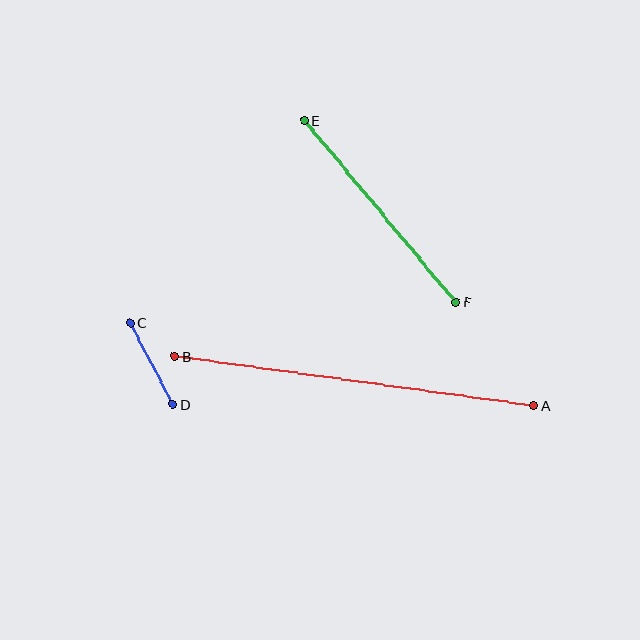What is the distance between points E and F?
The distance is approximately 238 pixels.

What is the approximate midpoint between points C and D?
The midpoint is at approximately (151, 363) pixels.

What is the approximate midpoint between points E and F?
The midpoint is at approximately (380, 211) pixels.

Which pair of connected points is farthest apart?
Points A and B are farthest apart.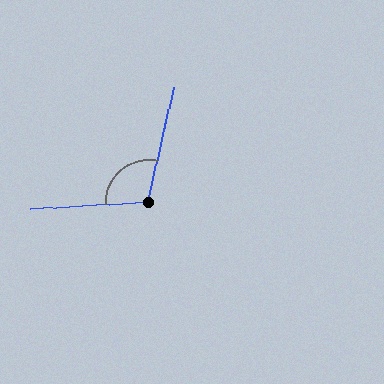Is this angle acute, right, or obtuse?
It is obtuse.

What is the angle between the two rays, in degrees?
Approximately 106 degrees.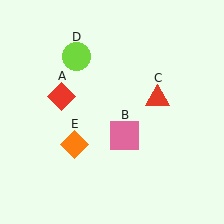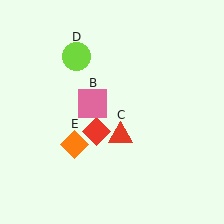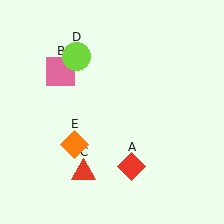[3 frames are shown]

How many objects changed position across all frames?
3 objects changed position: red diamond (object A), pink square (object B), red triangle (object C).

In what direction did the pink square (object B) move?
The pink square (object B) moved up and to the left.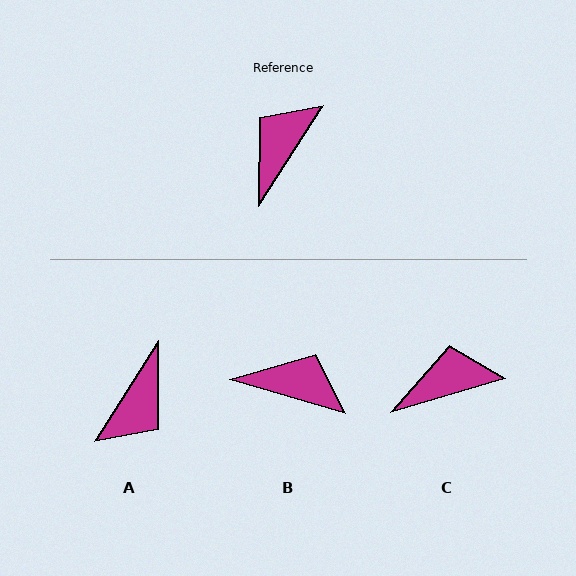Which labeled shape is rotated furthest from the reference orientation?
A, about 179 degrees away.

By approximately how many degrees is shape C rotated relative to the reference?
Approximately 41 degrees clockwise.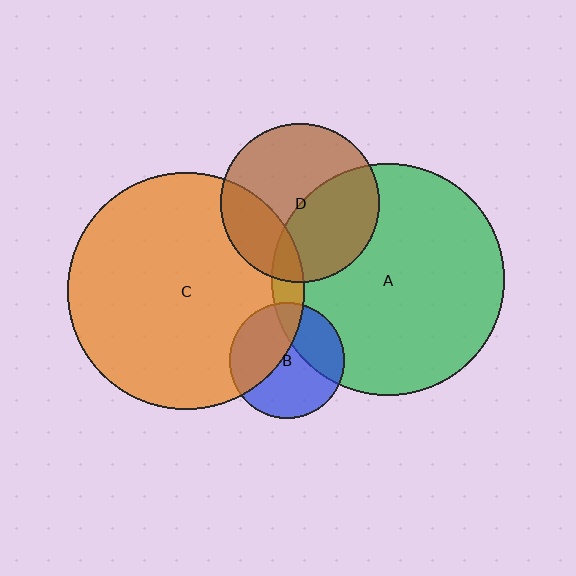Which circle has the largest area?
Circle C (orange).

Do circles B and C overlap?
Yes.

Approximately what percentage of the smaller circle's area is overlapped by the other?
Approximately 40%.